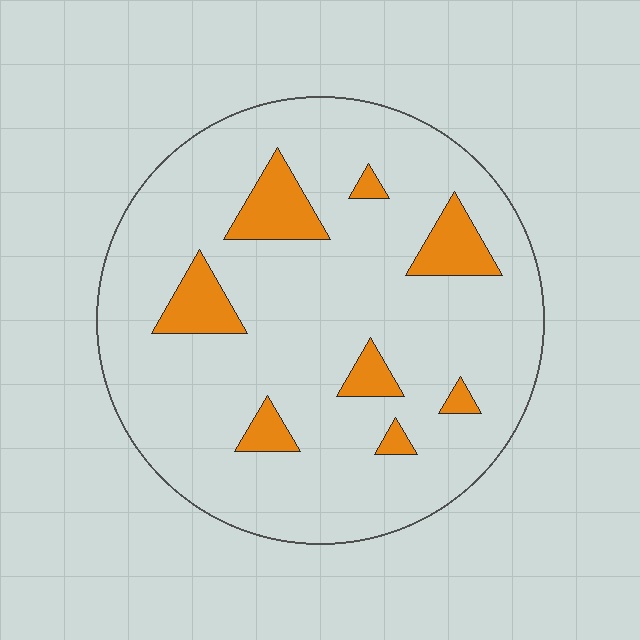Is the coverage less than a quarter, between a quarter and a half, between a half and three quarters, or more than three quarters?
Less than a quarter.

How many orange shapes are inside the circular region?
8.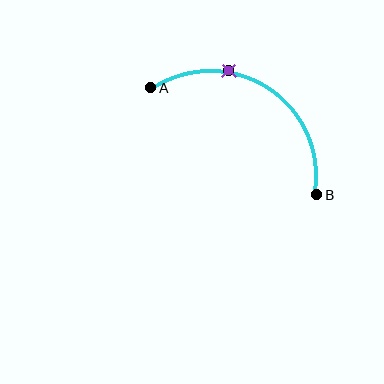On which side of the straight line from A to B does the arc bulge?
The arc bulges above the straight line connecting A and B.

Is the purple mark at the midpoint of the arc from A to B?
No. The purple mark lies on the arc but is closer to endpoint A. The arc midpoint would be at the point on the curve equidistant along the arc from both A and B.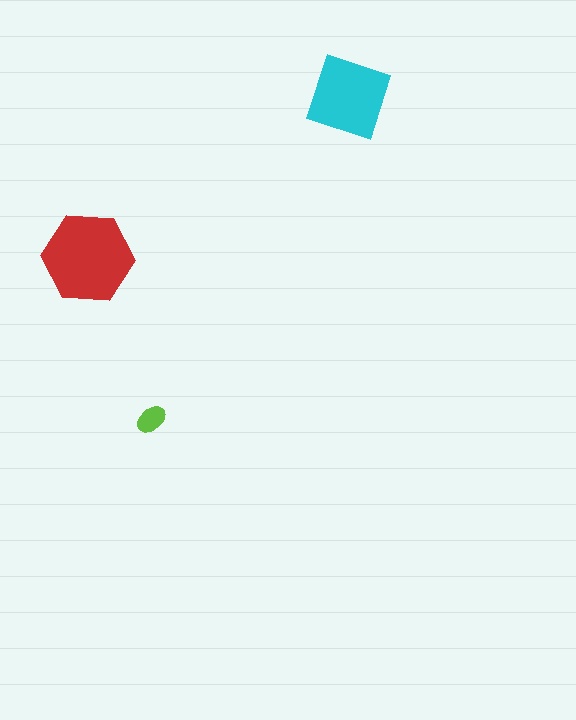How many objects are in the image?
There are 3 objects in the image.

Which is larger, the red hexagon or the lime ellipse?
The red hexagon.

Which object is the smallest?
The lime ellipse.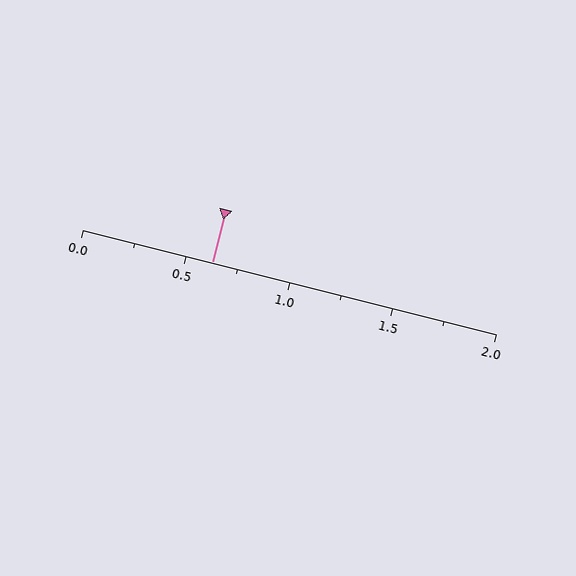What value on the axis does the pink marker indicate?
The marker indicates approximately 0.62.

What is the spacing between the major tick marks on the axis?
The major ticks are spaced 0.5 apart.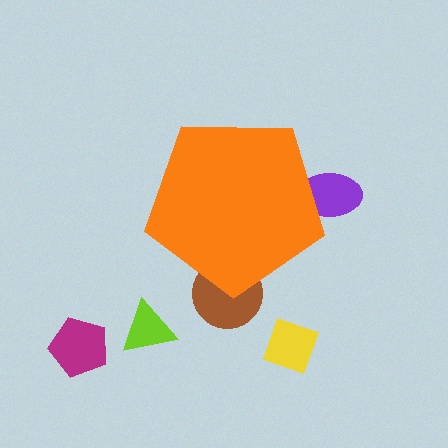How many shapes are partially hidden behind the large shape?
2 shapes are partially hidden.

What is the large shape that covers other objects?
An orange pentagon.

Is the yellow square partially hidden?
No, the yellow square is fully visible.